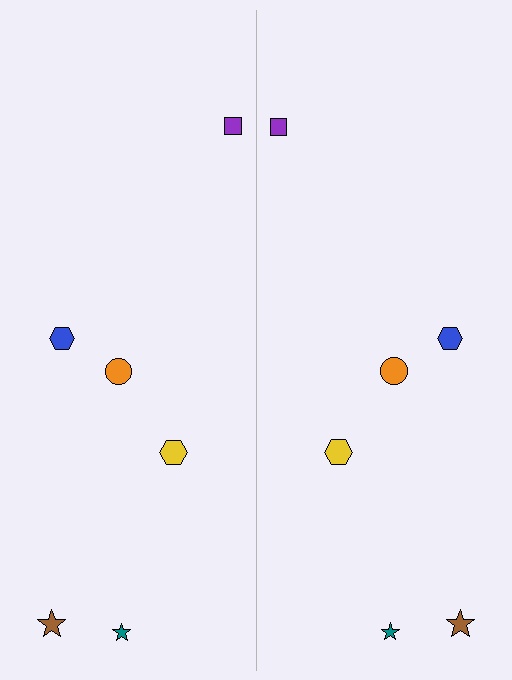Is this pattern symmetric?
Yes, this pattern has bilateral (reflection) symmetry.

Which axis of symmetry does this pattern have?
The pattern has a vertical axis of symmetry running through the center of the image.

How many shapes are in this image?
There are 12 shapes in this image.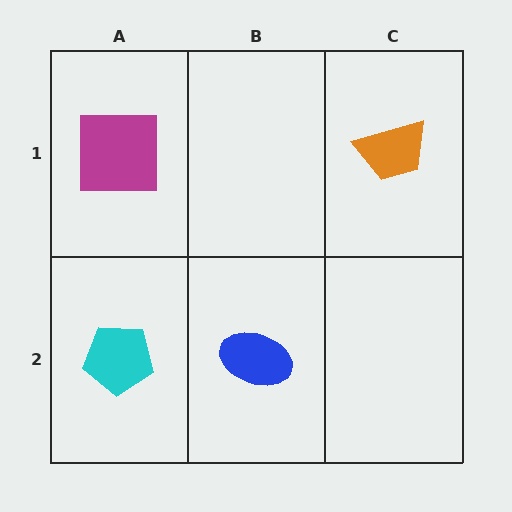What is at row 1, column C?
An orange trapezoid.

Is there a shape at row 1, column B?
No, that cell is empty.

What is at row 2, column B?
A blue ellipse.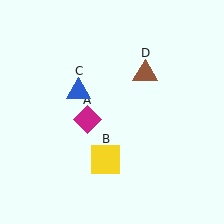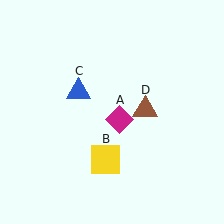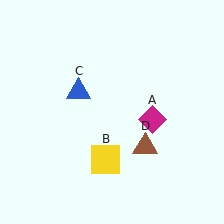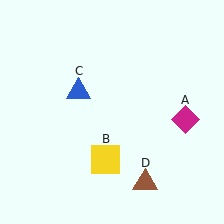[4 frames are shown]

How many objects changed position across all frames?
2 objects changed position: magenta diamond (object A), brown triangle (object D).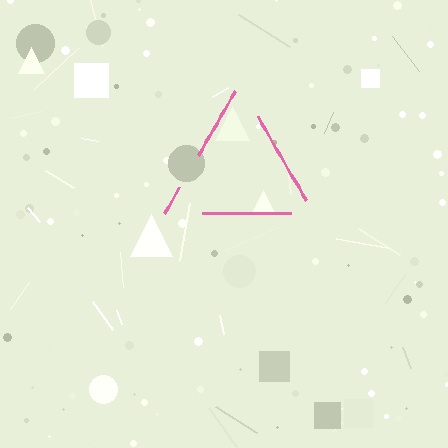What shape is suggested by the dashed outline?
The dashed outline suggests a triangle.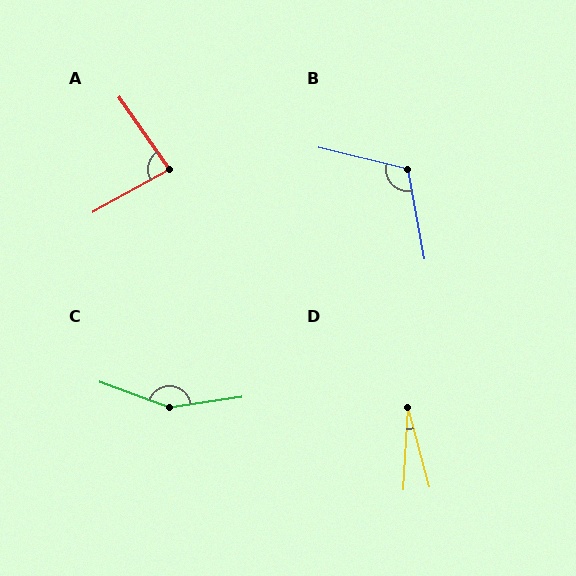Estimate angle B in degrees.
Approximately 114 degrees.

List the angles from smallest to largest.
D (18°), A (84°), B (114°), C (151°).